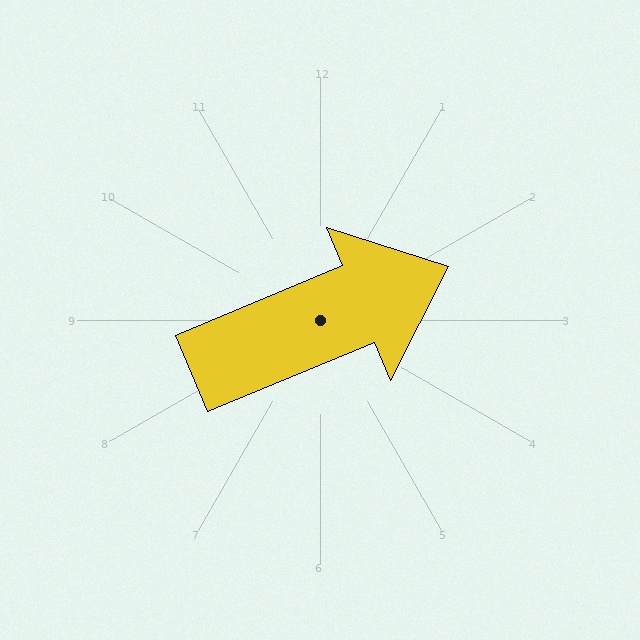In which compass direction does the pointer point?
Northeast.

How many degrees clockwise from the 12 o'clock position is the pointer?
Approximately 67 degrees.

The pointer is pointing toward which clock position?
Roughly 2 o'clock.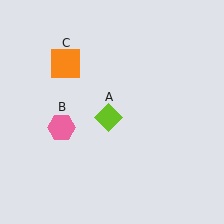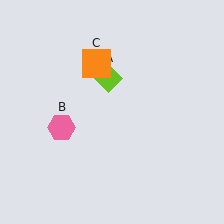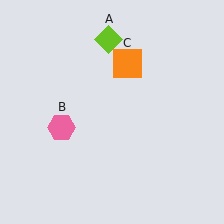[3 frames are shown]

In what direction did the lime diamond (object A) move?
The lime diamond (object A) moved up.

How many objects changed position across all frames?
2 objects changed position: lime diamond (object A), orange square (object C).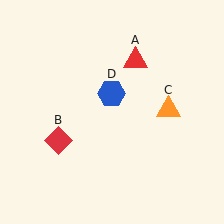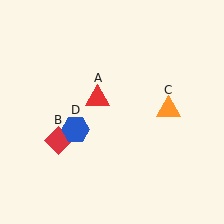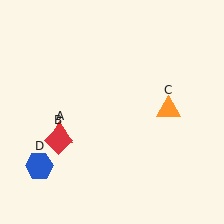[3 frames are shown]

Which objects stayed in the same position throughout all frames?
Red diamond (object B) and orange triangle (object C) remained stationary.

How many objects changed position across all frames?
2 objects changed position: red triangle (object A), blue hexagon (object D).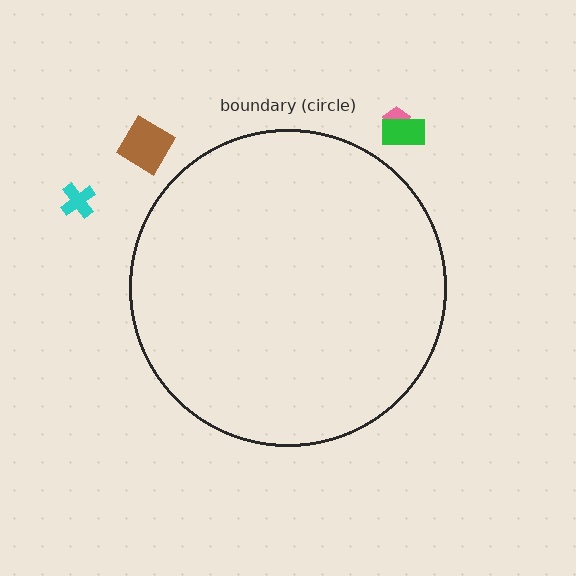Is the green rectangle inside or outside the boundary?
Outside.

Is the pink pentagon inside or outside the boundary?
Outside.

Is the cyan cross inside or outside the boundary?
Outside.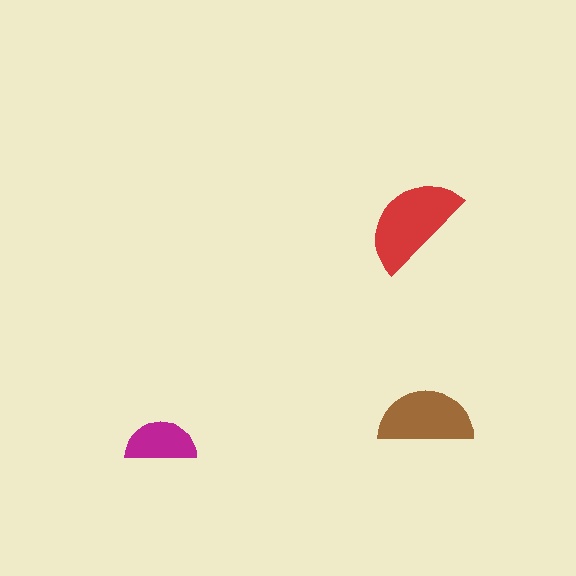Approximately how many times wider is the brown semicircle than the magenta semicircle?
About 1.5 times wider.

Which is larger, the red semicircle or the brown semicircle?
The red one.